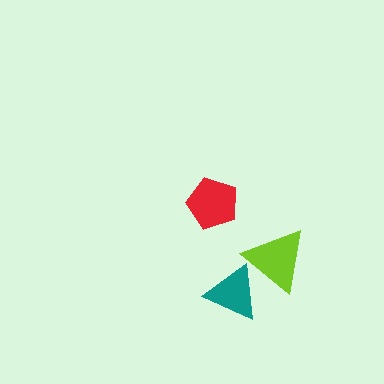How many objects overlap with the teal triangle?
1 object overlaps with the teal triangle.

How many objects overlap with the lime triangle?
1 object overlaps with the lime triangle.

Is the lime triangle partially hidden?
Yes, it is partially covered by another shape.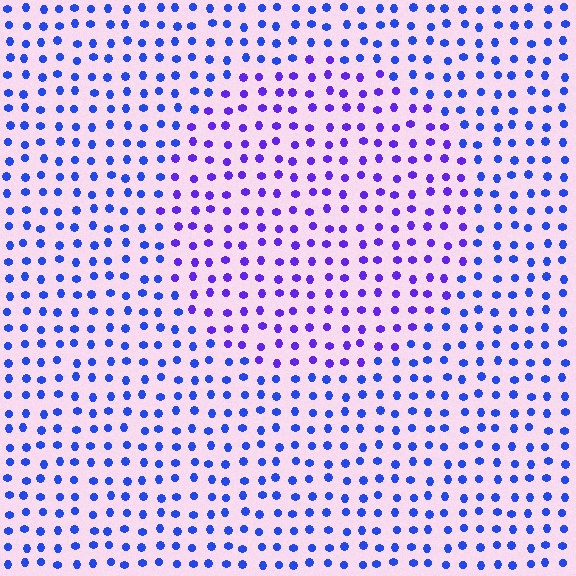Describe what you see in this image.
The image is filled with small blue elements in a uniform arrangement. A circle-shaped region is visible where the elements are tinted to a slightly different hue, forming a subtle color boundary.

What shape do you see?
I see a circle.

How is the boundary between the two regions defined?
The boundary is defined purely by a slight shift in hue (about 31 degrees). Spacing, size, and orientation are identical on both sides.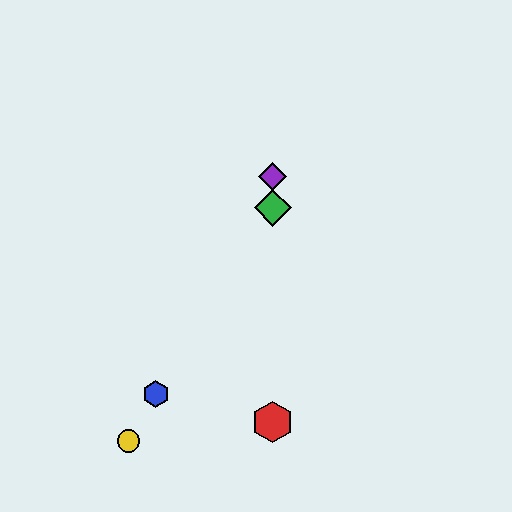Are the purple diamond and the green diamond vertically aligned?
Yes, both are at x≈273.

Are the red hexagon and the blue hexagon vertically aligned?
No, the red hexagon is at x≈273 and the blue hexagon is at x≈156.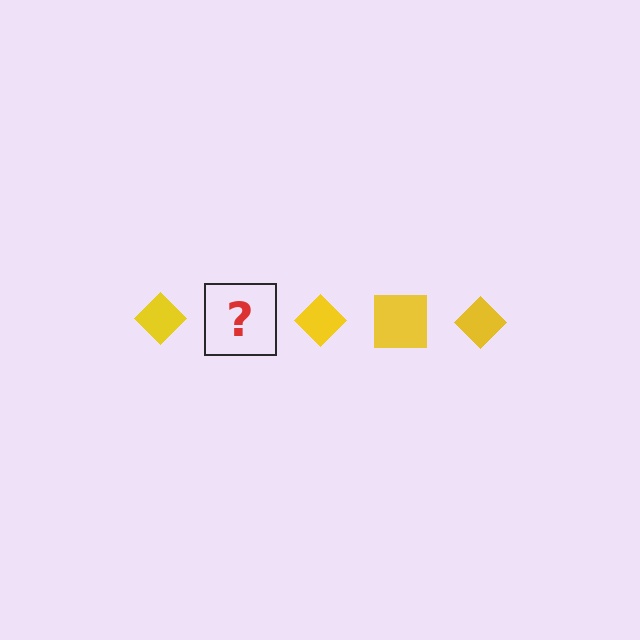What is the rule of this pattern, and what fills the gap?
The rule is that the pattern cycles through diamond, square shapes in yellow. The gap should be filled with a yellow square.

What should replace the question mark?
The question mark should be replaced with a yellow square.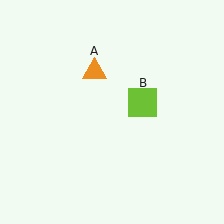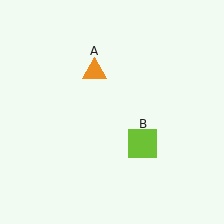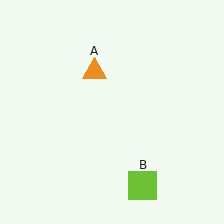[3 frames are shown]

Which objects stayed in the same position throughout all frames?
Orange triangle (object A) remained stationary.